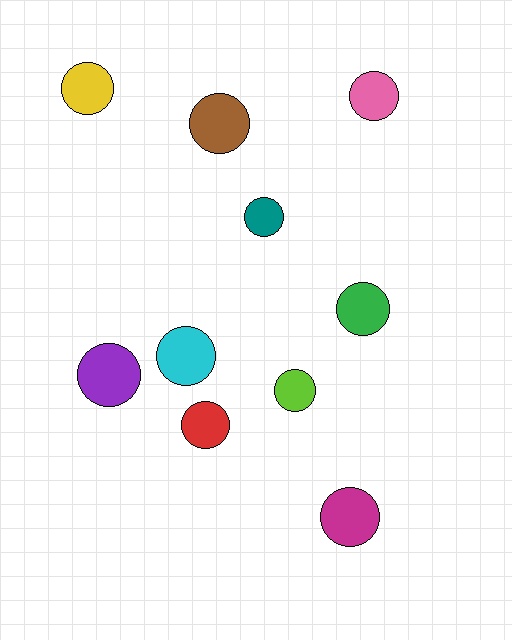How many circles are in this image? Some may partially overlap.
There are 10 circles.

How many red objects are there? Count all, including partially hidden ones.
There is 1 red object.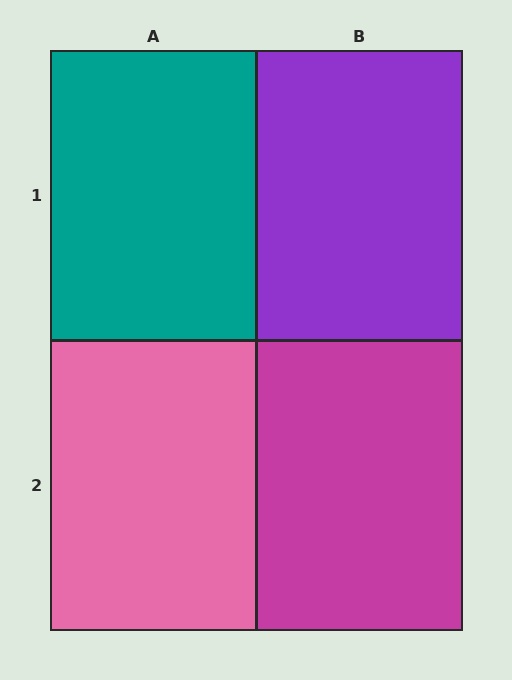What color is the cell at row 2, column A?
Pink.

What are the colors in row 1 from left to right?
Teal, purple.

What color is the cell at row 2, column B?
Magenta.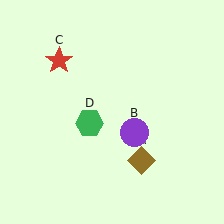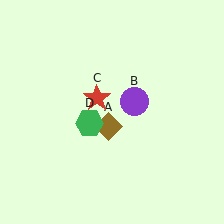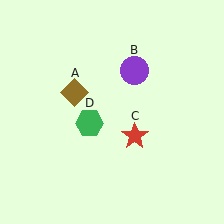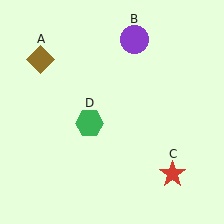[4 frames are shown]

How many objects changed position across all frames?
3 objects changed position: brown diamond (object A), purple circle (object B), red star (object C).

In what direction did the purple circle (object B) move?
The purple circle (object B) moved up.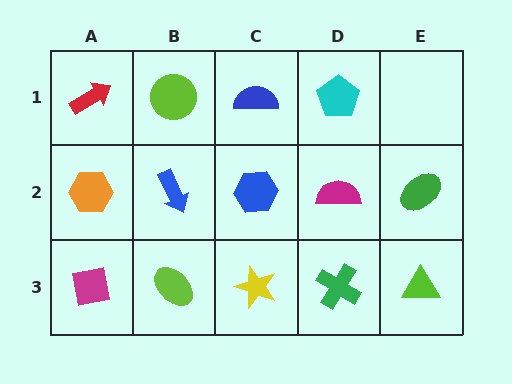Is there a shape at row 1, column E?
No, that cell is empty.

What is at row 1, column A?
A red arrow.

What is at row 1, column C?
A blue semicircle.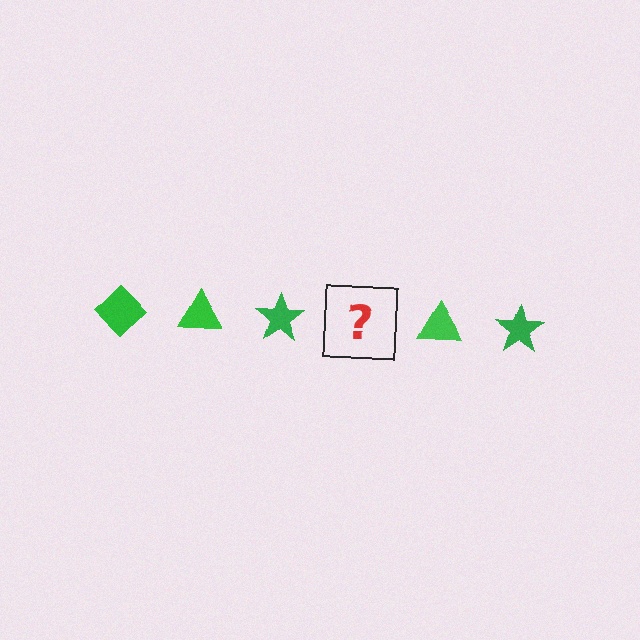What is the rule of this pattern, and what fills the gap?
The rule is that the pattern cycles through diamond, triangle, star shapes in green. The gap should be filled with a green diamond.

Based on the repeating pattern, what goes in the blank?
The blank should be a green diamond.